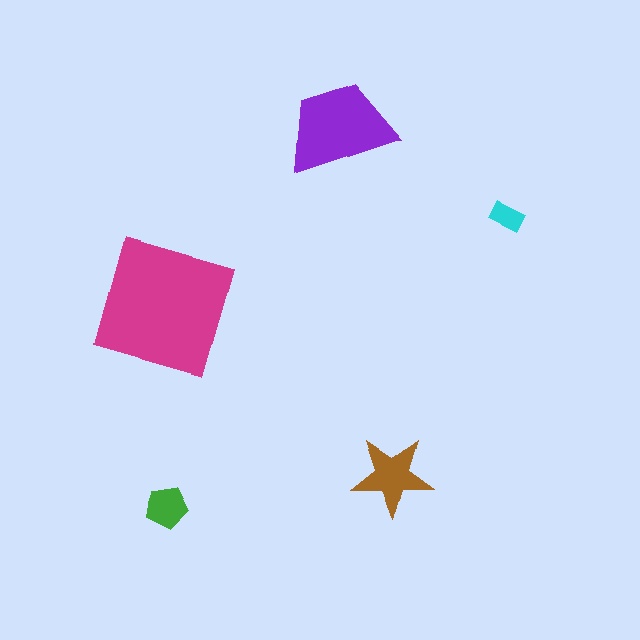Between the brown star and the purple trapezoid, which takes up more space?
The purple trapezoid.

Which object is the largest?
The magenta square.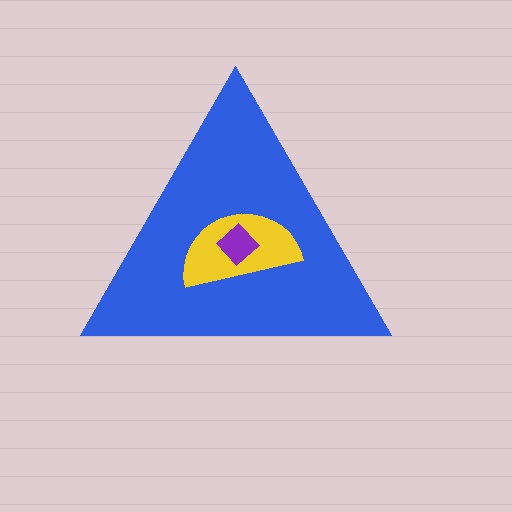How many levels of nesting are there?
3.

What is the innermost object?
The purple diamond.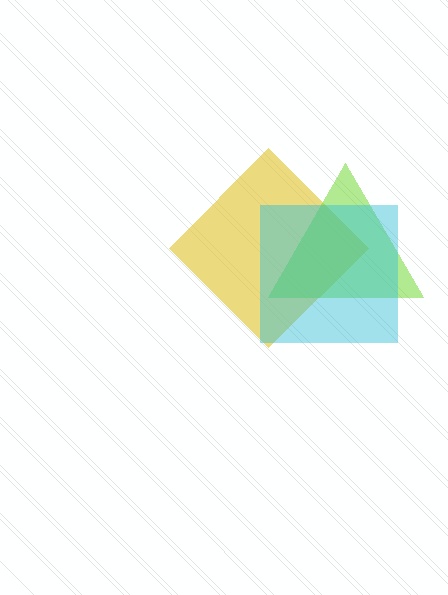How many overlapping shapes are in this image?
There are 3 overlapping shapes in the image.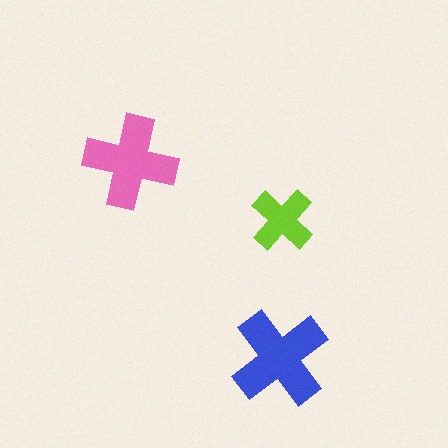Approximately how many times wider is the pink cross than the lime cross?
About 1.5 times wider.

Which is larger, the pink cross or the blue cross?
The blue one.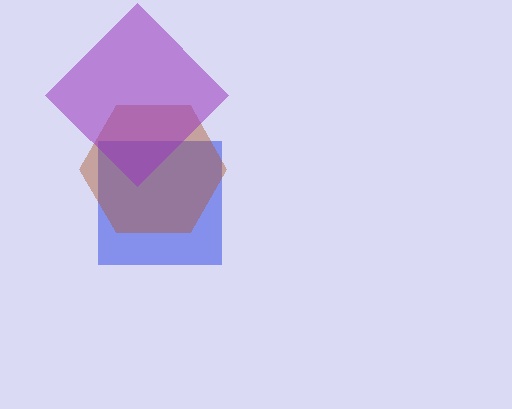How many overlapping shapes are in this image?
There are 3 overlapping shapes in the image.